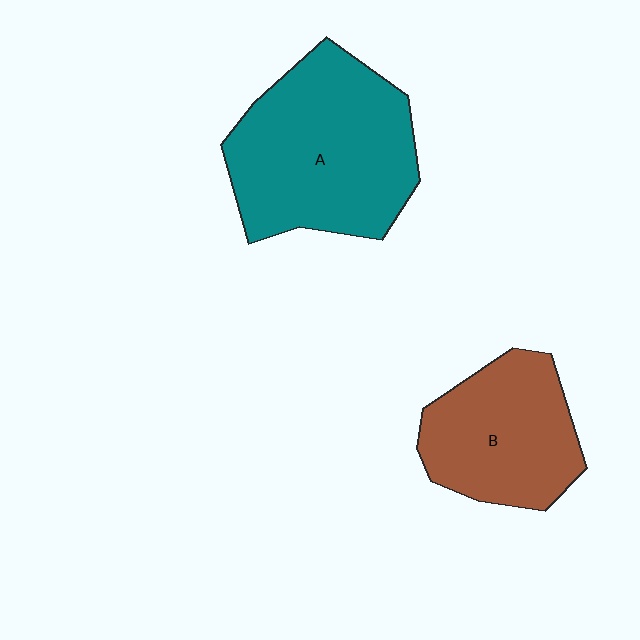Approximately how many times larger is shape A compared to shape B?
Approximately 1.5 times.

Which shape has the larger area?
Shape A (teal).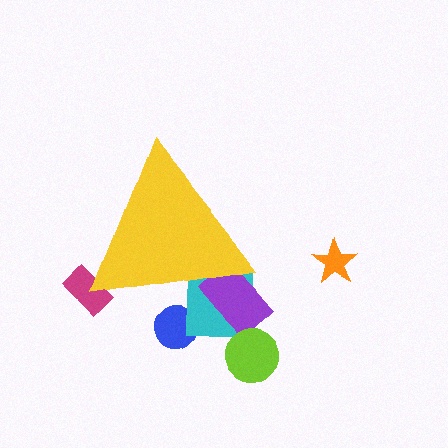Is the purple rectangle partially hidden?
Yes, the purple rectangle is partially hidden behind the yellow triangle.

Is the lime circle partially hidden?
No, the lime circle is fully visible.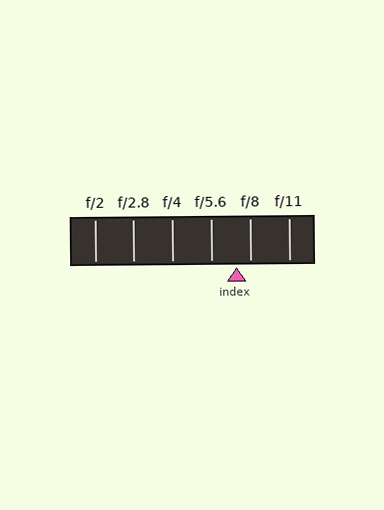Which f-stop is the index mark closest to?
The index mark is closest to f/8.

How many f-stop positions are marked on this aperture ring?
There are 6 f-stop positions marked.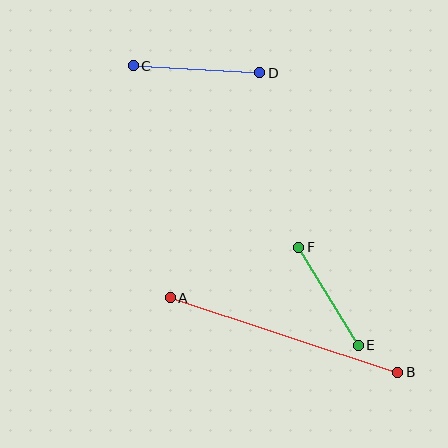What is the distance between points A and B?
The distance is approximately 239 pixels.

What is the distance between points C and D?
The distance is approximately 126 pixels.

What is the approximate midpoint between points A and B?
The midpoint is at approximately (284, 335) pixels.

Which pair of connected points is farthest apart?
Points A and B are farthest apart.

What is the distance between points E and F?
The distance is approximately 115 pixels.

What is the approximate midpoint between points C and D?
The midpoint is at approximately (196, 69) pixels.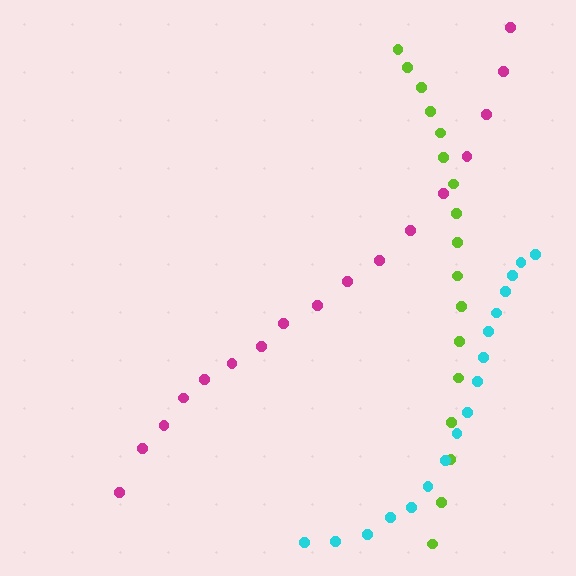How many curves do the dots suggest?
There are 3 distinct paths.